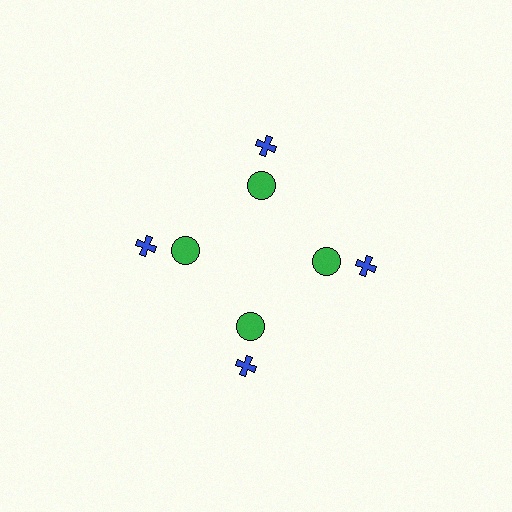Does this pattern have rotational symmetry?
Yes, this pattern has 4-fold rotational symmetry. It looks the same after rotating 90 degrees around the center.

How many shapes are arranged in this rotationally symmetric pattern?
There are 8 shapes, arranged in 4 groups of 2.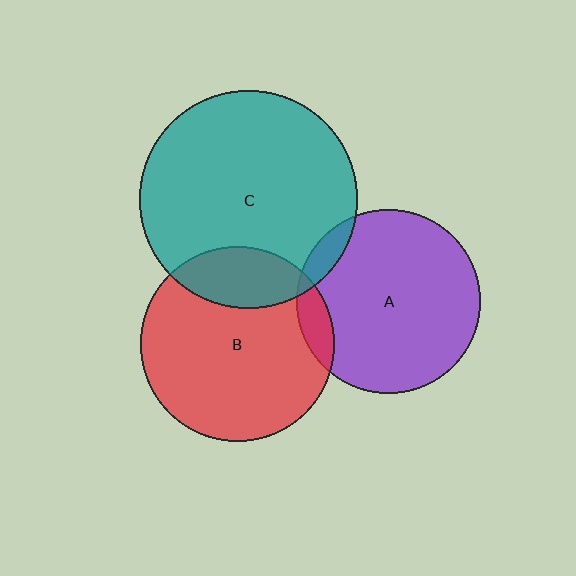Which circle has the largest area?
Circle C (teal).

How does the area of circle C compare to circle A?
Approximately 1.4 times.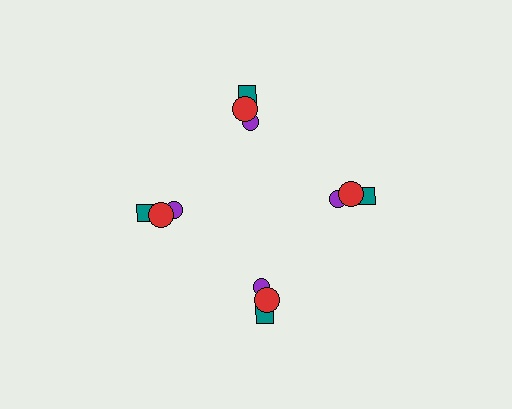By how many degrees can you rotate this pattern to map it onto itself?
The pattern maps onto itself every 90 degrees of rotation.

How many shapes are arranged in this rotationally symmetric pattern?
There are 12 shapes, arranged in 4 groups of 3.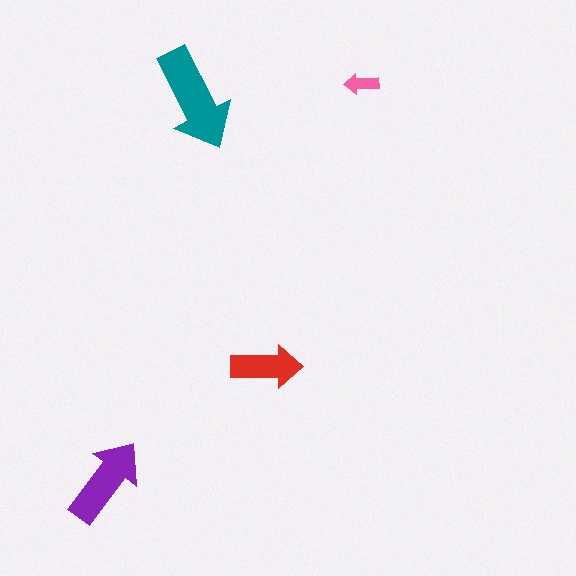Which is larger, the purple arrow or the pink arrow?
The purple one.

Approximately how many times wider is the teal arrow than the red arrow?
About 1.5 times wider.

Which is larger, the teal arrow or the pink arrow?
The teal one.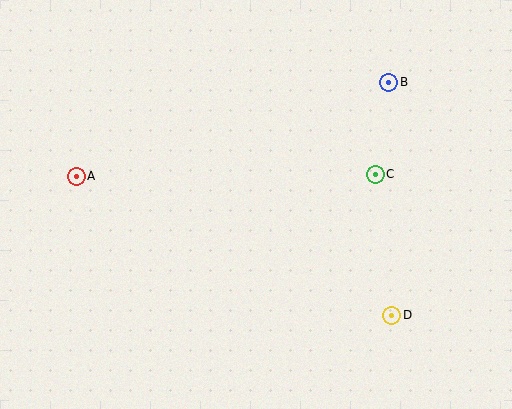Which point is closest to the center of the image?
Point C at (375, 174) is closest to the center.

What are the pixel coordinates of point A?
Point A is at (76, 176).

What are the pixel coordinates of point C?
Point C is at (375, 174).